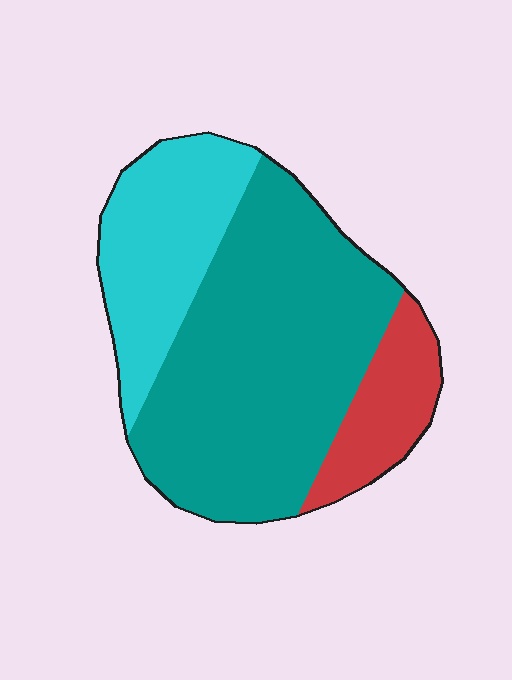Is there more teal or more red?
Teal.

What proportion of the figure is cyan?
Cyan covers 26% of the figure.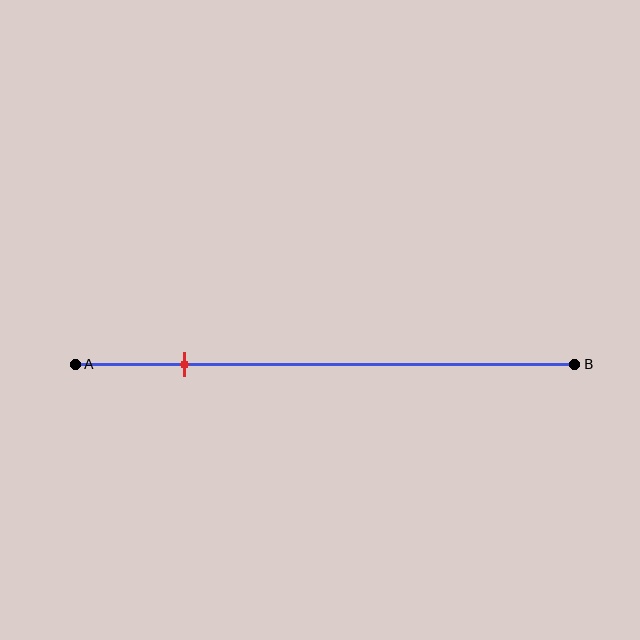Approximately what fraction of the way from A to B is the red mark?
The red mark is approximately 20% of the way from A to B.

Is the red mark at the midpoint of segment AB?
No, the mark is at about 20% from A, not at the 50% midpoint.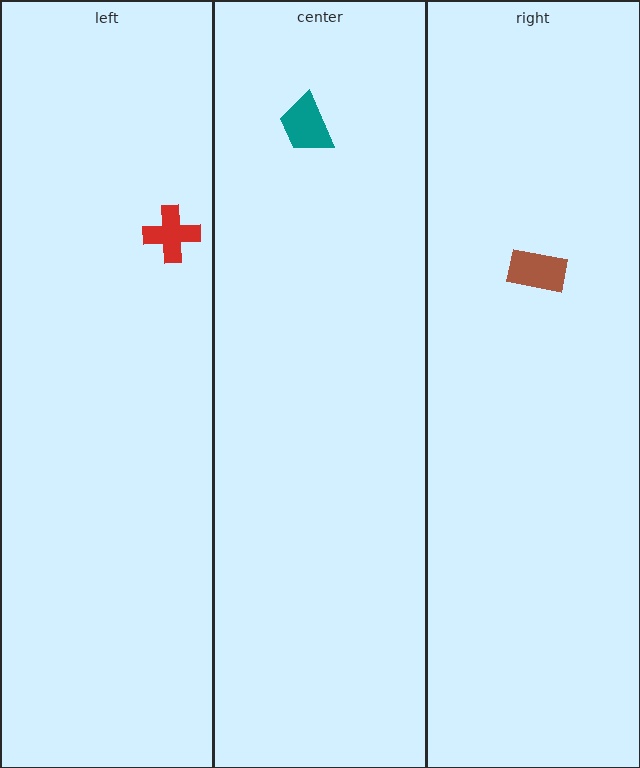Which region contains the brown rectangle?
The right region.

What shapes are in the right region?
The brown rectangle.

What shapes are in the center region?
The teal trapezoid.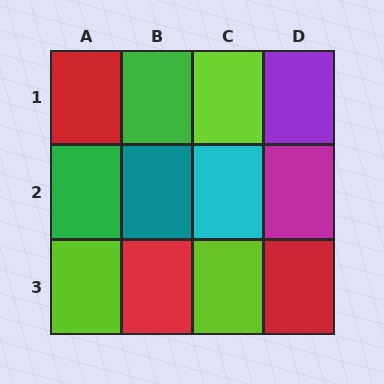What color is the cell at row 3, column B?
Red.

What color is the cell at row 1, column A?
Red.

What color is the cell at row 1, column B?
Green.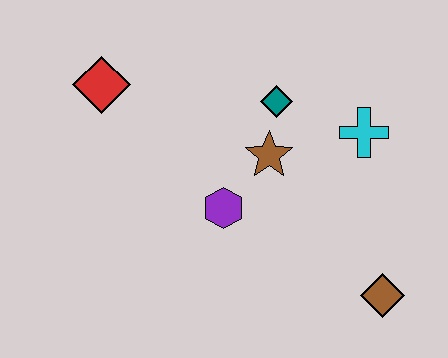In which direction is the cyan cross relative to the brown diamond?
The cyan cross is above the brown diamond.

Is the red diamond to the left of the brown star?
Yes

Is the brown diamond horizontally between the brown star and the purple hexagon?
No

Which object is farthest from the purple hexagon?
The brown diamond is farthest from the purple hexagon.